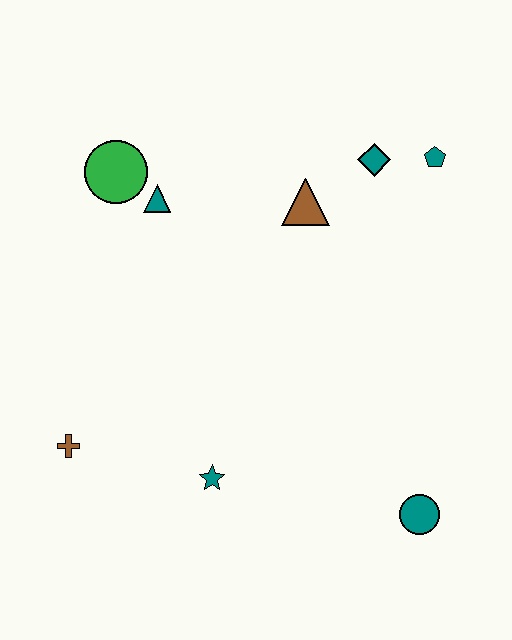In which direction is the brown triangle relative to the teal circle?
The brown triangle is above the teal circle.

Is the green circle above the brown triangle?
Yes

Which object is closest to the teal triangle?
The green circle is closest to the teal triangle.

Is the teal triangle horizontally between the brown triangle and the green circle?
Yes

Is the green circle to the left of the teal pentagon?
Yes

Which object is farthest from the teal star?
The teal pentagon is farthest from the teal star.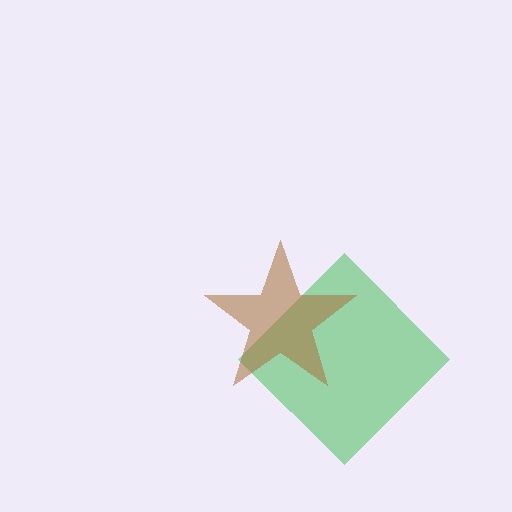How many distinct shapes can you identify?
There are 2 distinct shapes: a green diamond, a brown star.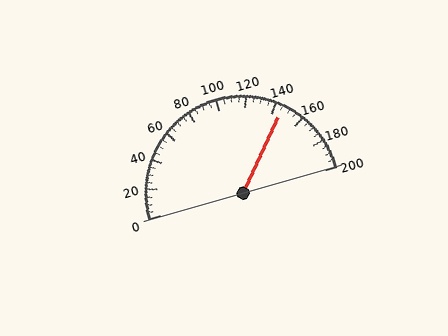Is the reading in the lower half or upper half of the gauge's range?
The reading is in the upper half of the range (0 to 200).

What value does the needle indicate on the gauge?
The needle indicates approximately 145.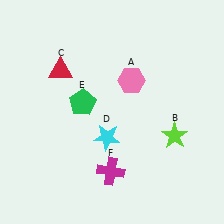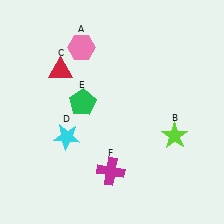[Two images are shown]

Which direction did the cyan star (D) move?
The cyan star (D) moved left.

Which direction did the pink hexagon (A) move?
The pink hexagon (A) moved left.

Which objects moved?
The objects that moved are: the pink hexagon (A), the cyan star (D).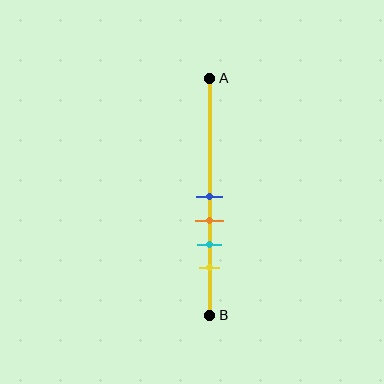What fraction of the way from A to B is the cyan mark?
The cyan mark is approximately 70% (0.7) of the way from A to B.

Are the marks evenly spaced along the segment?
Yes, the marks are approximately evenly spaced.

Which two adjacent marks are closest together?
The blue and orange marks are the closest adjacent pair.